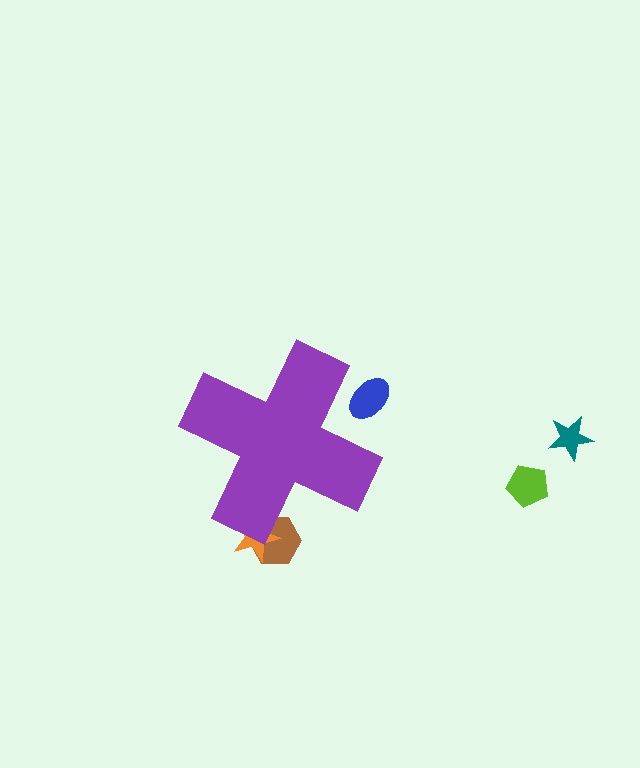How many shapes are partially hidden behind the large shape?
3 shapes are partially hidden.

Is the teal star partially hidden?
No, the teal star is fully visible.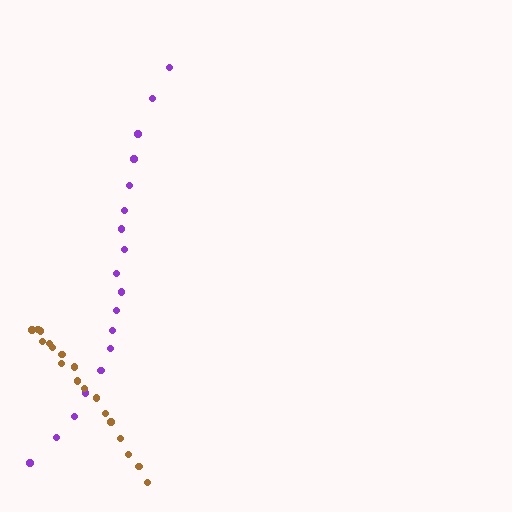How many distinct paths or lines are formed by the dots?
There are 2 distinct paths.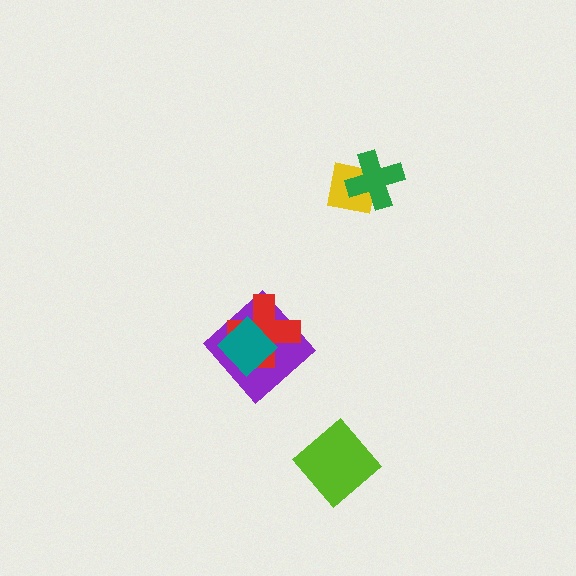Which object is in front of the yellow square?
The green cross is in front of the yellow square.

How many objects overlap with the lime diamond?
0 objects overlap with the lime diamond.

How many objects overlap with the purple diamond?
2 objects overlap with the purple diamond.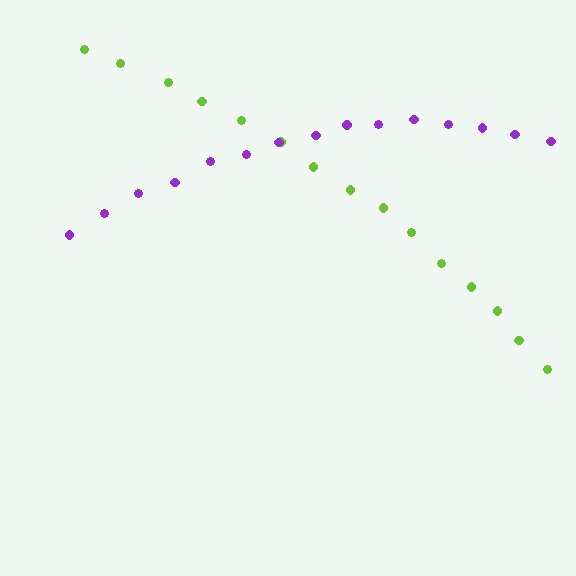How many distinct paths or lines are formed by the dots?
There are 2 distinct paths.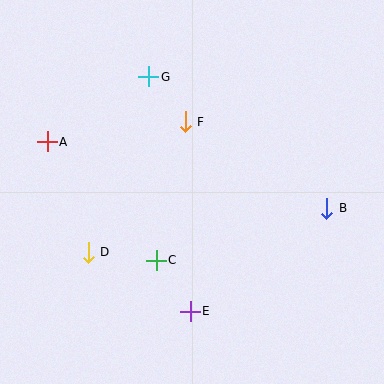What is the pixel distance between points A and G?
The distance between A and G is 121 pixels.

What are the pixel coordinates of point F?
Point F is at (185, 122).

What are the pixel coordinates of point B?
Point B is at (327, 208).